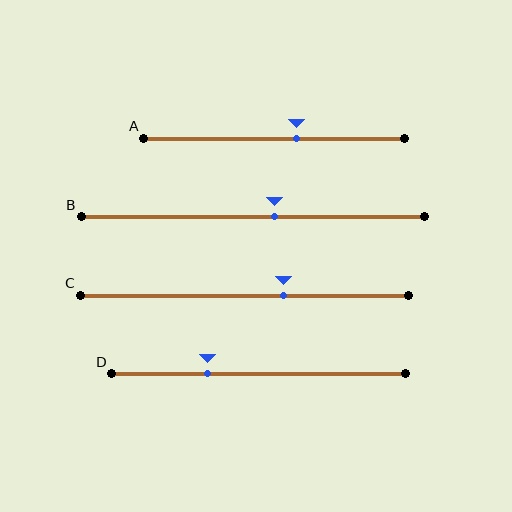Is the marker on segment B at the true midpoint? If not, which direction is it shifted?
No, the marker on segment B is shifted to the right by about 6% of the segment length.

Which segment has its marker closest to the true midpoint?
Segment B has its marker closest to the true midpoint.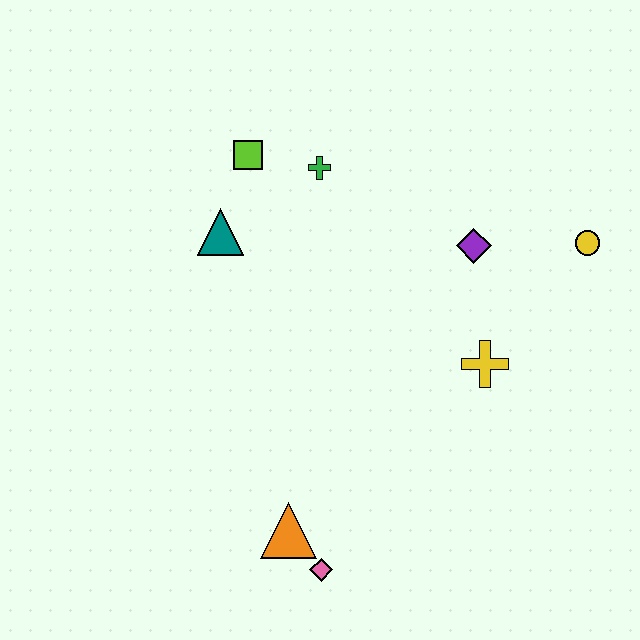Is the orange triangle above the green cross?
No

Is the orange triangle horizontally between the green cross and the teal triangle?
Yes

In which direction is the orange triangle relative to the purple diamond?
The orange triangle is below the purple diamond.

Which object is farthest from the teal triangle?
The yellow circle is farthest from the teal triangle.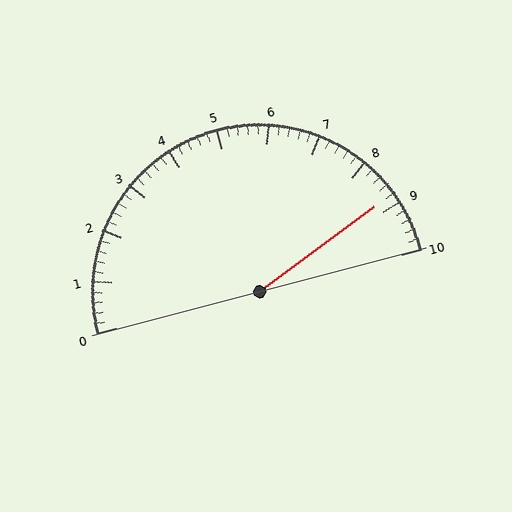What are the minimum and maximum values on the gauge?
The gauge ranges from 0 to 10.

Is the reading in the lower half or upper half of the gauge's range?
The reading is in the upper half of the range (0 to 10).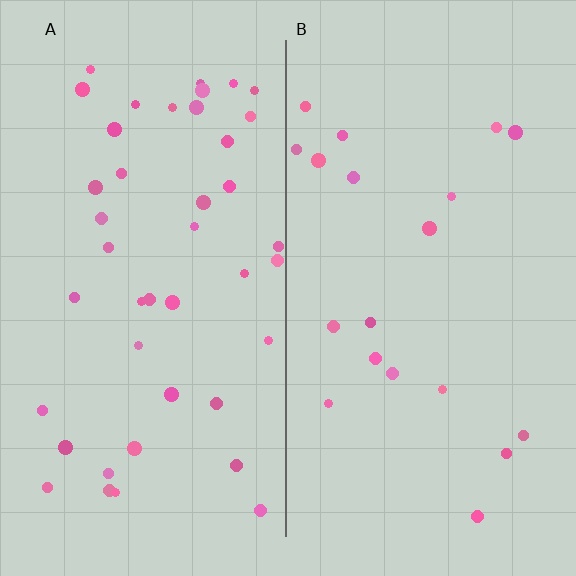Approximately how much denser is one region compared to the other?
Approximately 2.2× — region A over region B.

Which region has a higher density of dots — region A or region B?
A (the left).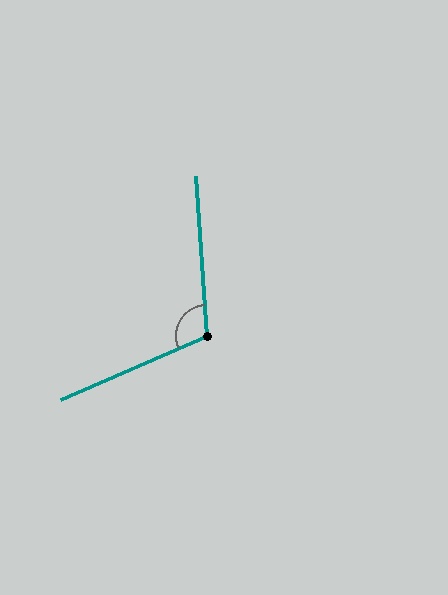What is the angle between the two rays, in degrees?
Approximately 110 degrees.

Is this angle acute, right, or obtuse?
It is obtuse.